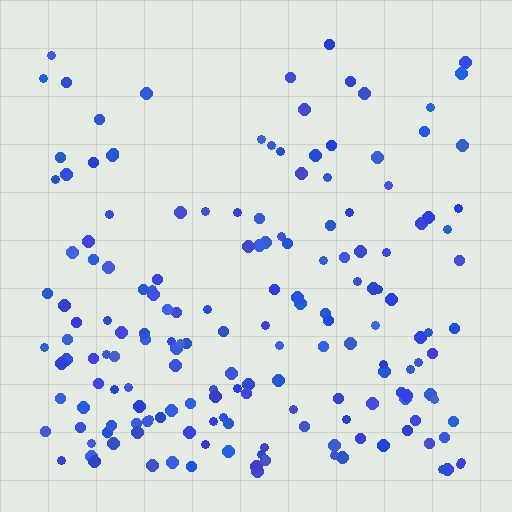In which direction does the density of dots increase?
From top to bottom, with the bottom side densest.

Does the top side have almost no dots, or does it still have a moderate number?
Still a moderate number, just noticeably fewer than the bottom.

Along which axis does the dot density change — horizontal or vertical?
Vertical.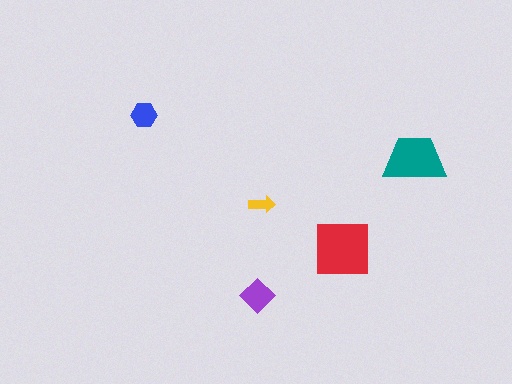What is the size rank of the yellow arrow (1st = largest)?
5th.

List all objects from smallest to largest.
The yellow arrow, the blue hexagon, the purple diamond, the teal trapezoid, the red square.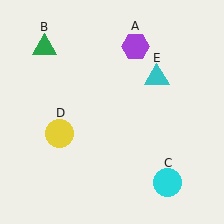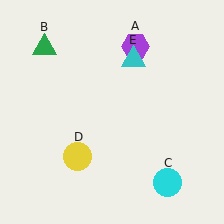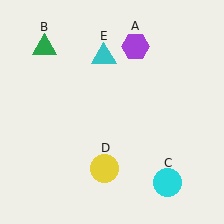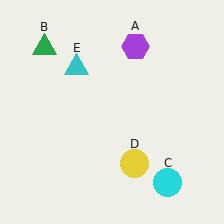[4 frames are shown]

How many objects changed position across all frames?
2 objects changed position: yellow circle (object D), cyan triangle (object E).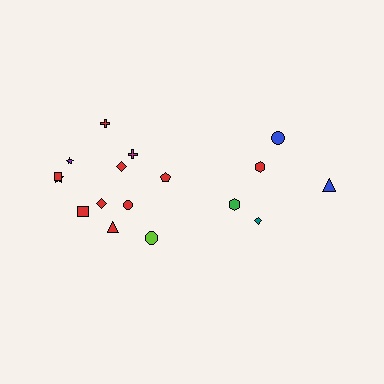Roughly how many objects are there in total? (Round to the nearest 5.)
Roughly 15 objects in total.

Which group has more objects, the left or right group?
The left group.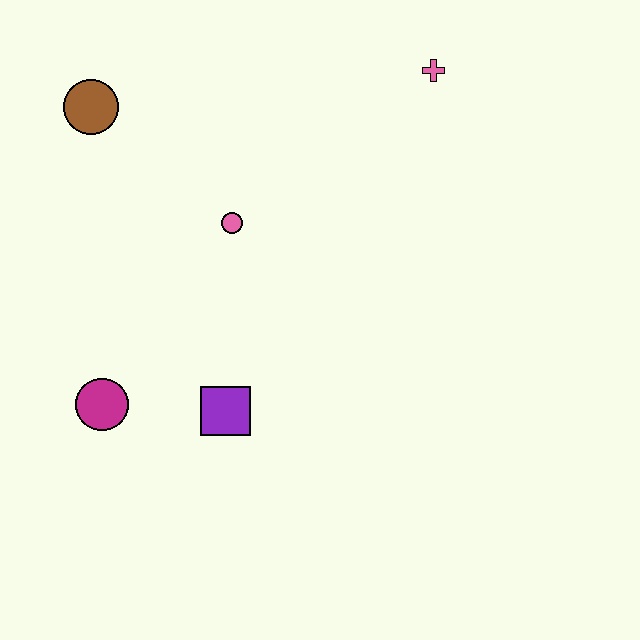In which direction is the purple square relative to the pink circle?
The purple square is below the pink circle.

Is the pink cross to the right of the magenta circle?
Yes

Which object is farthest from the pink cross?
The magenta circle is farthest from the pink cross.